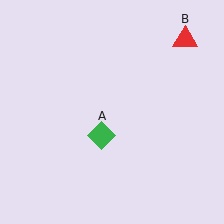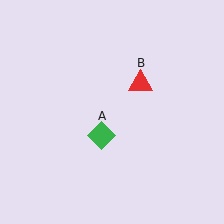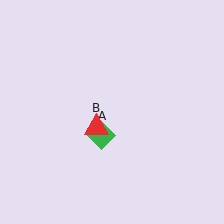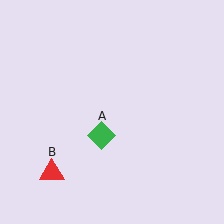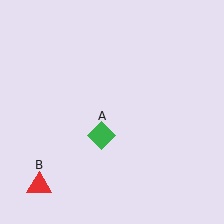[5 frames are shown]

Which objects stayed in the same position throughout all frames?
Green diamond (object A) remained stationary.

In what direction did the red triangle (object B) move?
The red triangle (object B) moved down and to the left.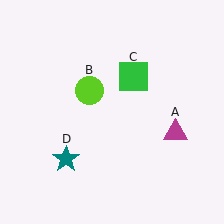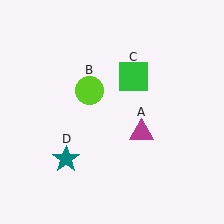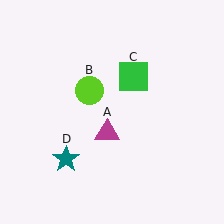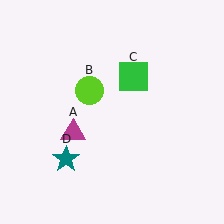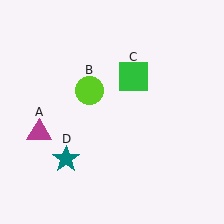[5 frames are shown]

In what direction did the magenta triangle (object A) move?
The magenta triangle (object A) moved left.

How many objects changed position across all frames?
1 object changed position: magenta triangle (object A).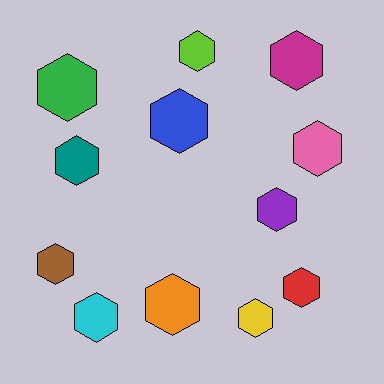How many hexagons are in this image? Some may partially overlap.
There are 12 hexagons.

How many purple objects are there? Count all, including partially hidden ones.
There is 1 purple object.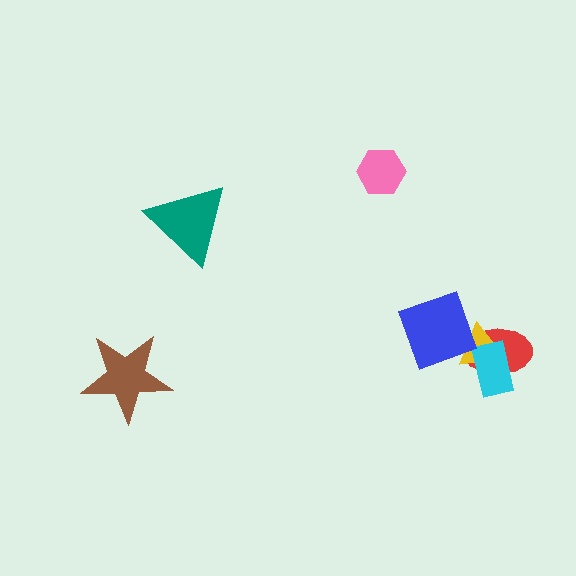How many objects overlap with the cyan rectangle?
2 objects overlap with the cyan rectangle.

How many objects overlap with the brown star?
0 objects overlap with the brown star.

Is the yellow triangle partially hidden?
Yes, it is partially covered by another shape.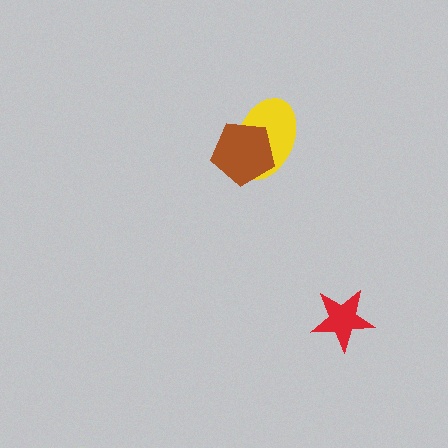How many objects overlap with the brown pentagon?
1 object overlaps with the brown pentagon.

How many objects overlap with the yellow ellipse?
1 object overlaps with the yellow ellipse.